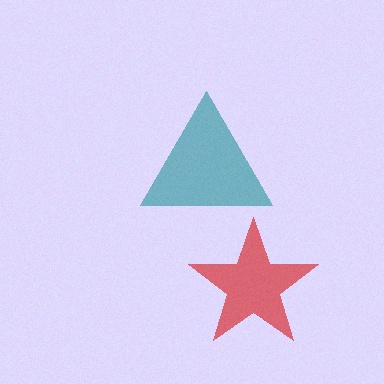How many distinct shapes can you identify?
There are 2 distinct shapes: a red star, a teal triangle.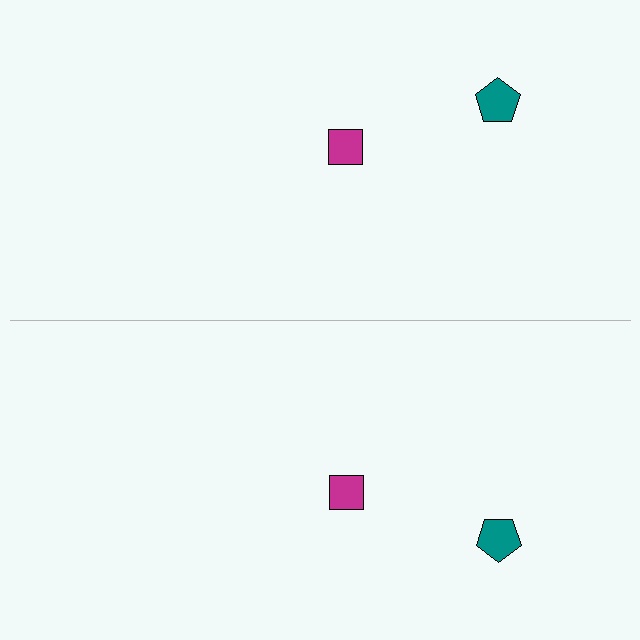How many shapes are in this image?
There are 4 shapes in this image.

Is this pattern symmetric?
Yes, this pattern has bilateral (reflection) symmetry.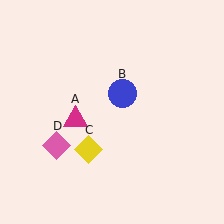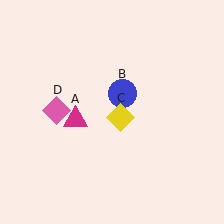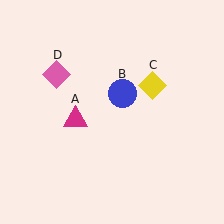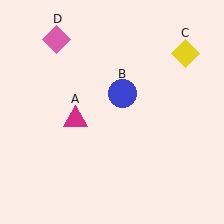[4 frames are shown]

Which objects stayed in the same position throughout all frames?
Magenta triangle (object A) and blue circle (object B) remained stationary.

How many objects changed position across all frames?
2 objects changed position: yellow diamond (object C), pink diamond (object D).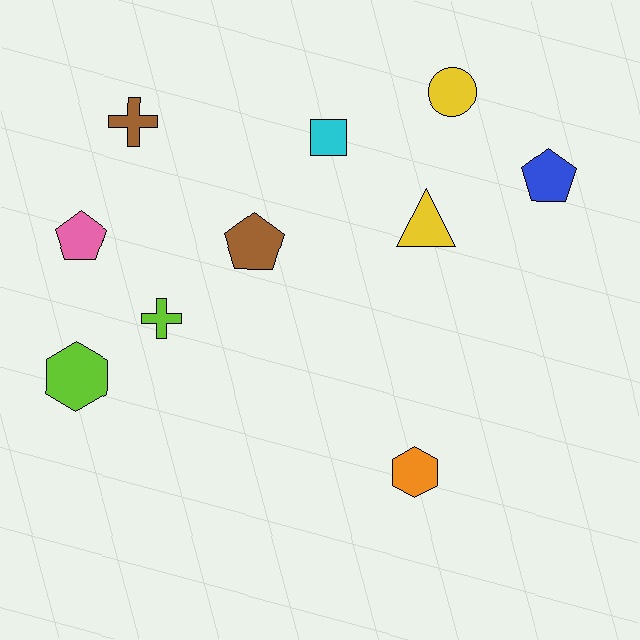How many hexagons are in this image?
There are 2 hexagons.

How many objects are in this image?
There are 10 objects.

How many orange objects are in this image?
There is 1 orange object.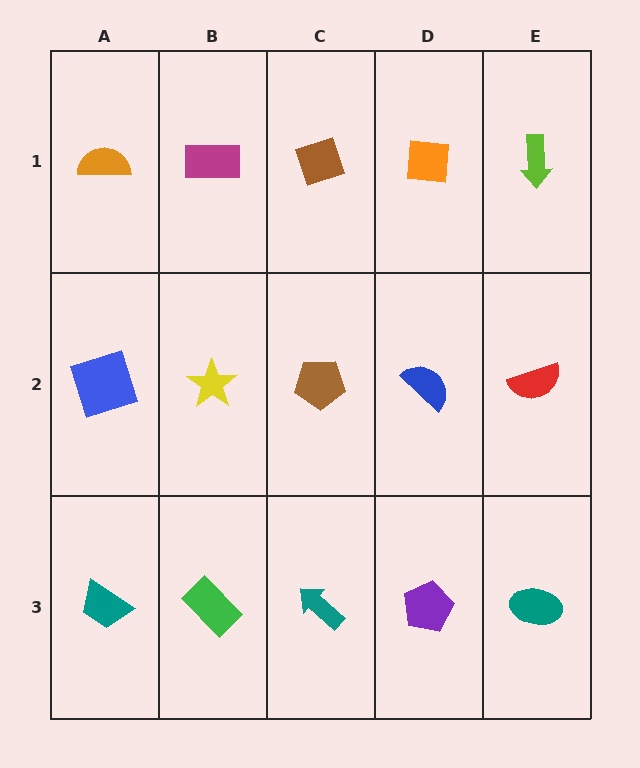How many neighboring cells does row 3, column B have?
3.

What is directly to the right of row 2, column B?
A brown pentagon.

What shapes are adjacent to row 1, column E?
A red semicircle (row 2, column E), an orange square (row 1, column D).